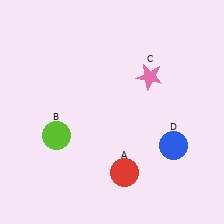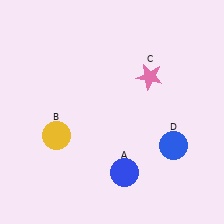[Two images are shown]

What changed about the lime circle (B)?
In Image 1, B is lime. In Image 2, it changed to yellow.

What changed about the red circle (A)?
In Image 1, A is red. In Image 2, it changed to blue.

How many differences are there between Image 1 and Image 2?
There are 2 differences between the two images.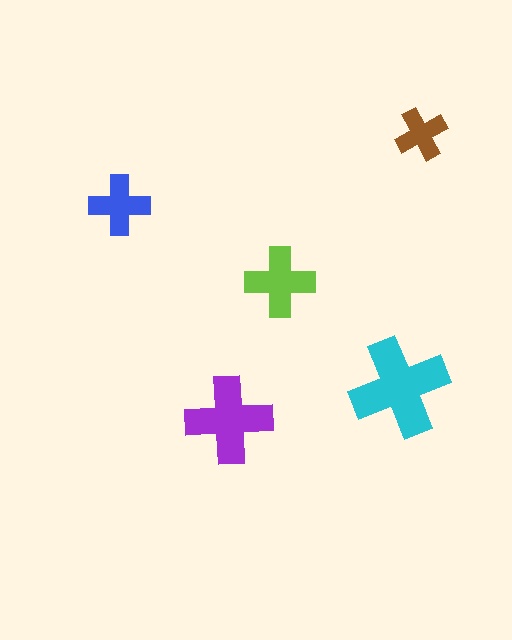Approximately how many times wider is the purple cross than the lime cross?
About 1.5 times wider.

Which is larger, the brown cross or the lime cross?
The lime one.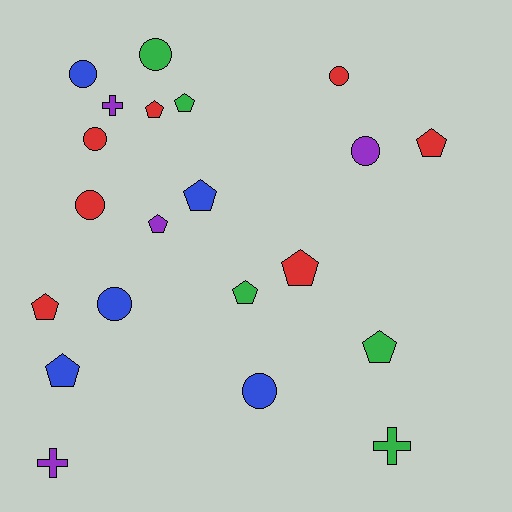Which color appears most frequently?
Red, with 7 objects.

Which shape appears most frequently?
Pentagon, with 10 objects.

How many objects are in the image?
There are 21 objects.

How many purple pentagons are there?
There is 1 purple pentagon.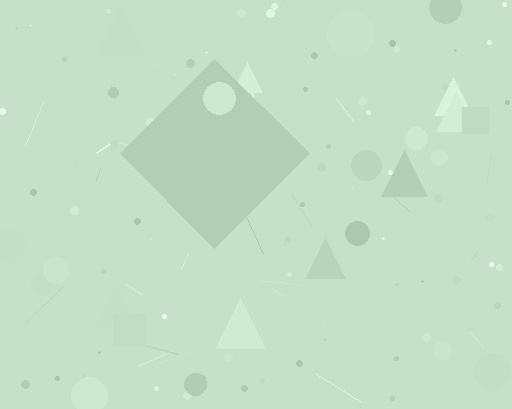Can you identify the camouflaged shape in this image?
The camouflaged shape is a diamond.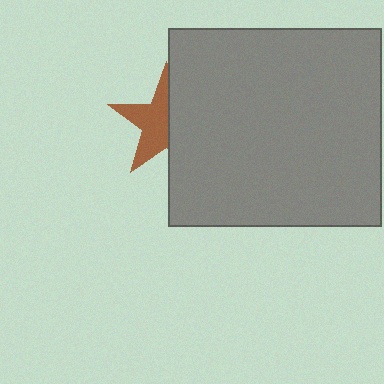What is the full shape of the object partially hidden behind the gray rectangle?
The partially hidden object is a brown star.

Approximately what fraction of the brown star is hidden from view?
Roughly 48% of the brown star is hidden behind the gray rectangle.